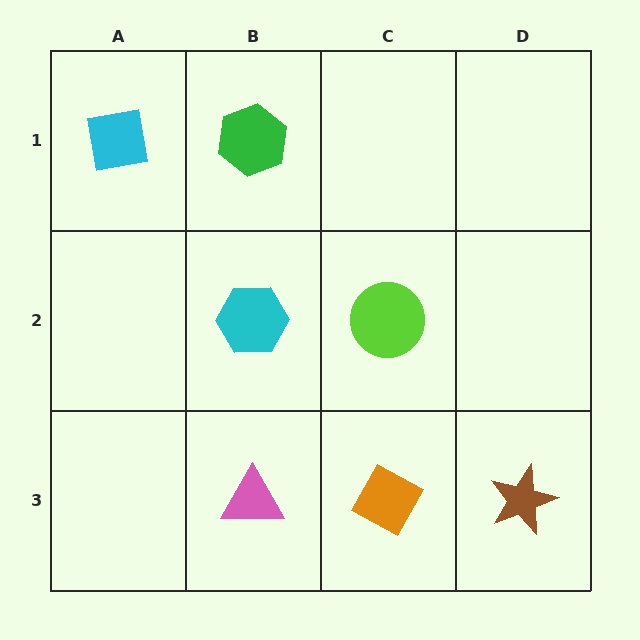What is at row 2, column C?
A lime circle.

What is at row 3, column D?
A brown star.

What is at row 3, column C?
An orange diamond.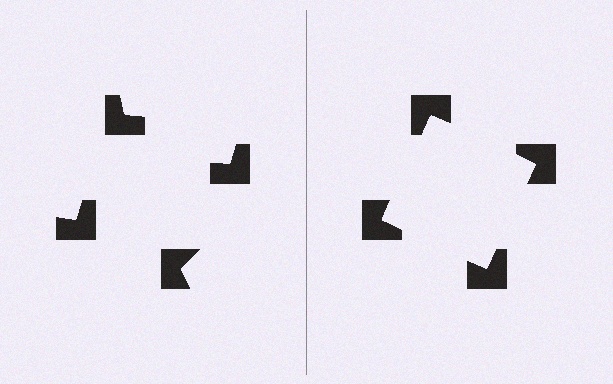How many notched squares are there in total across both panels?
8 — 4 on each side.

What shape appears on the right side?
An illusory square.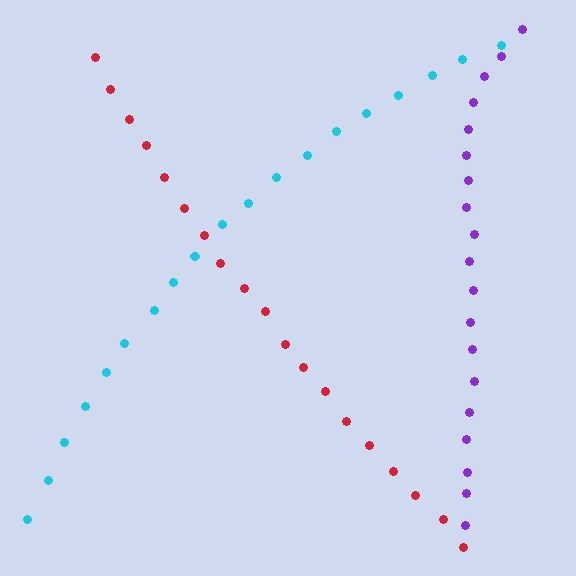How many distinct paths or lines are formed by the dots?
There are 3 distinct paths.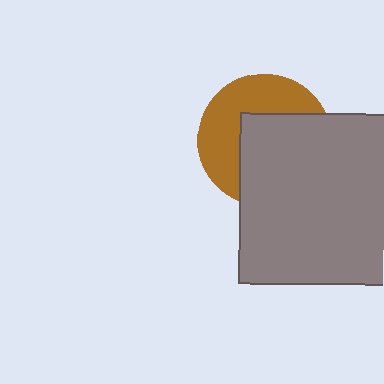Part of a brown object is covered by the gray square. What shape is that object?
It is a circle.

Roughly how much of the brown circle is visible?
About half of it is visible (roughly 46%).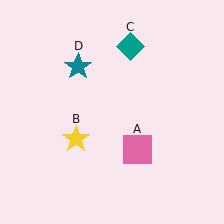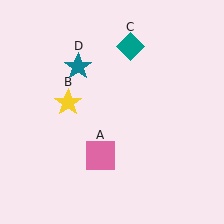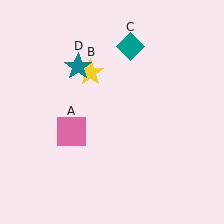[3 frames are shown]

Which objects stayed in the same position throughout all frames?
Teal diamond (object C) and teal star (object D) remained stationary.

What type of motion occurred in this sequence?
The pink square (object A), yellow star (object B) rotated clockwise around the center of the scene.